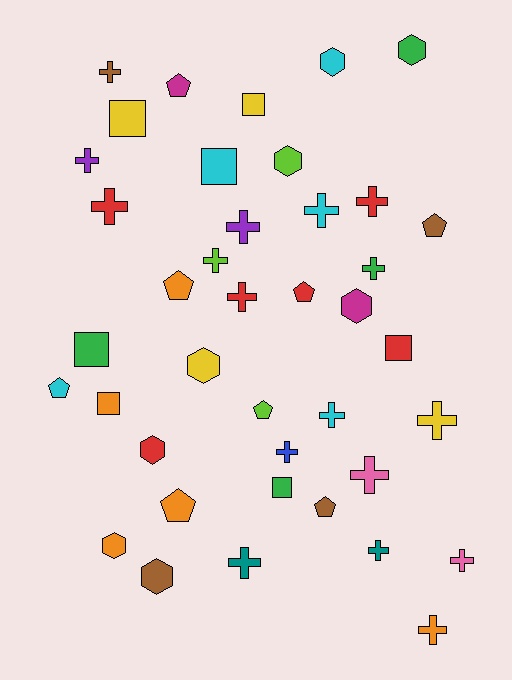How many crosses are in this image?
There are 17 crosses.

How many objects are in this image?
There are 40 objects.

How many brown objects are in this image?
There are 4 brown objects.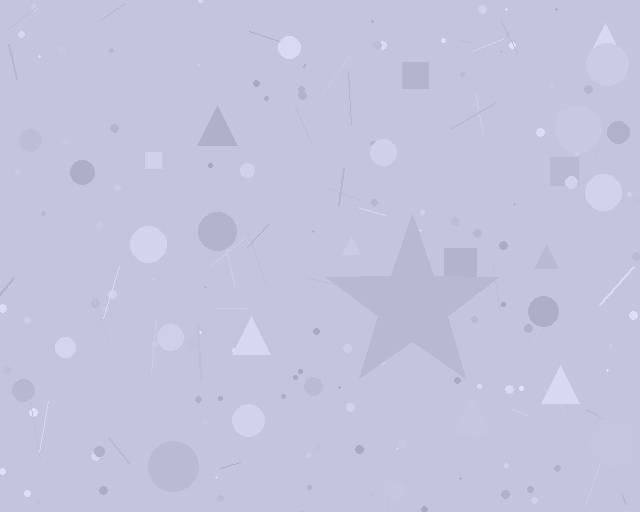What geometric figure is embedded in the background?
A star is embedded in the background.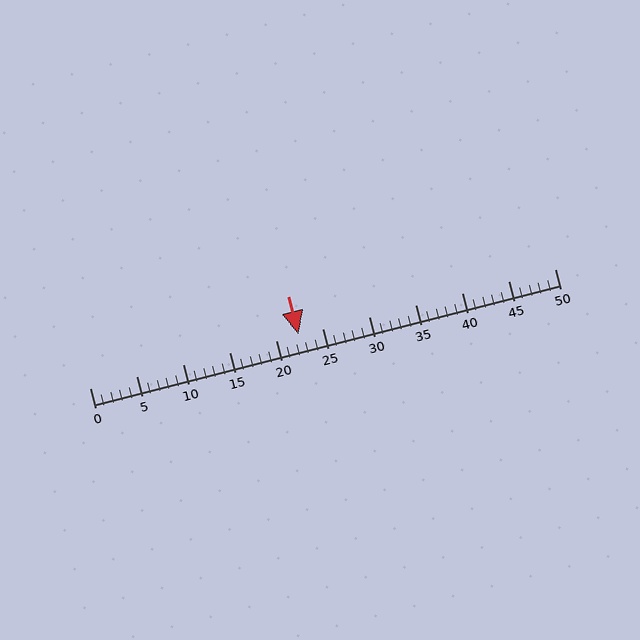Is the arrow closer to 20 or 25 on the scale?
The arrow is closer to 20.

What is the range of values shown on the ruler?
The ruler shows values from 0 to 50.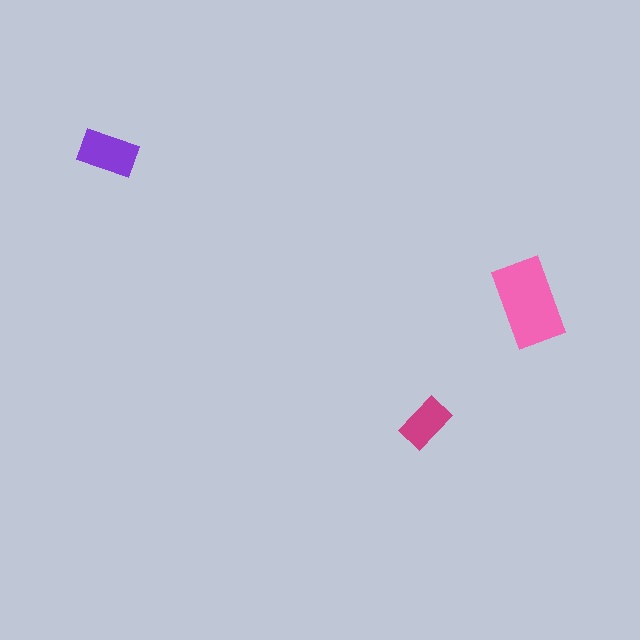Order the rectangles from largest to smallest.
the pink one, the purple one, the magenta one.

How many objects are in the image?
There are 3 objects in the image.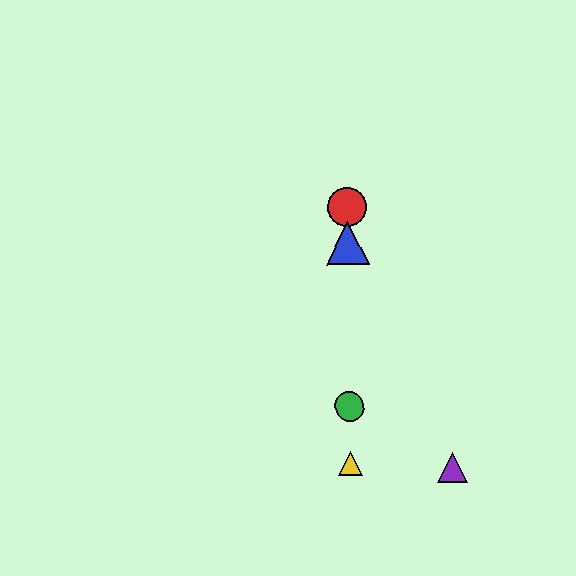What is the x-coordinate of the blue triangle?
The blue triangle is at x≈348.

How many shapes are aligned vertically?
4 shapes (the red circle, the blue triangle, the green circle, the yellow triangle) are aligned vertically.